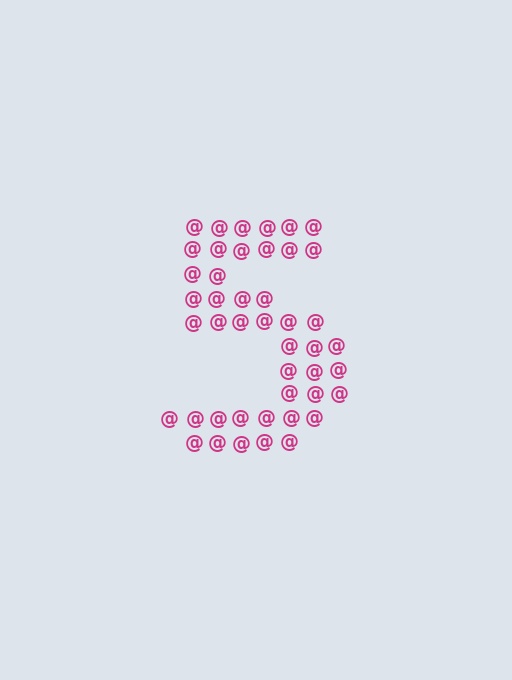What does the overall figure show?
The overall figure shows the digit 5.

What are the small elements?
The small elements are at signs.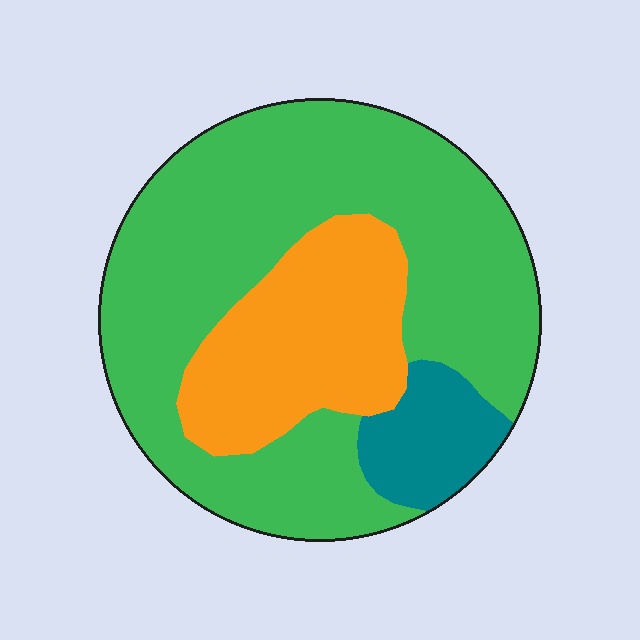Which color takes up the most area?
Green, at roughly 65%.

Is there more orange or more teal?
Orange.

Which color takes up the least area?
Teal, at roughly 10%.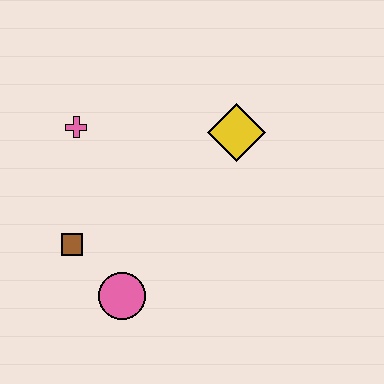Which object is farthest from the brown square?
The yellow diamond is farthest from the brown square.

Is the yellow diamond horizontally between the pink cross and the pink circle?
No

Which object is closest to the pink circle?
The brown square is closest to the pink circle.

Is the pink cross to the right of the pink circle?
No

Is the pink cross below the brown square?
No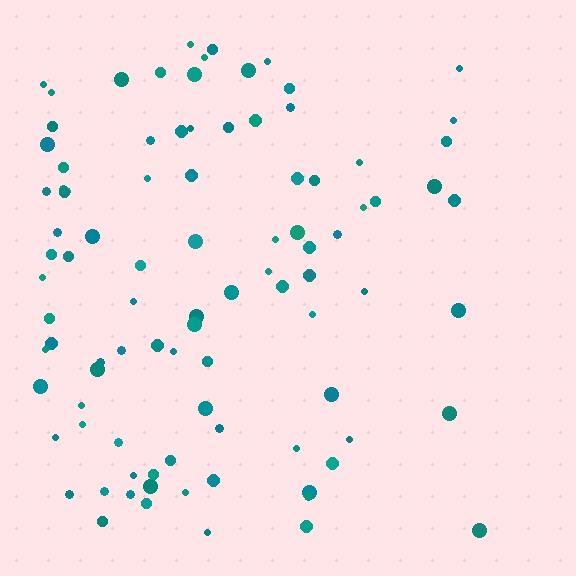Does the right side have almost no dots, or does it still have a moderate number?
Still a moderate number, just noticeably fewer than the left.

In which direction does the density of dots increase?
From right to left, with the left side densest.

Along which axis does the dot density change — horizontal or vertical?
Horizontal.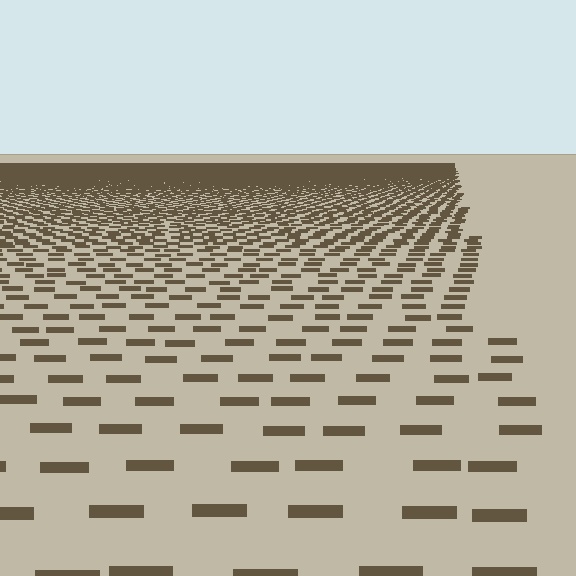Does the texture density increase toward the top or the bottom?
Density increases toward the top.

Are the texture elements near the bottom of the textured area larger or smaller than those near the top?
Larger. Near the bottom, elements are closer to the viewer and appear at a bigger on-screen size.